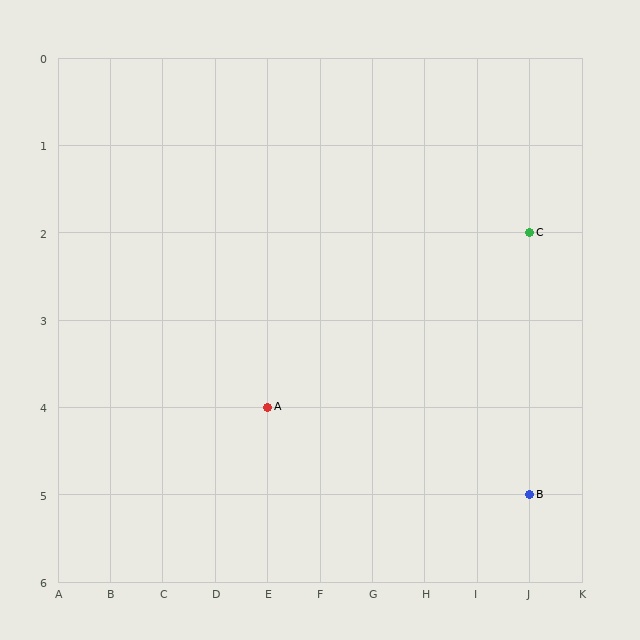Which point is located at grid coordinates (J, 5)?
Point B is at (J, 5).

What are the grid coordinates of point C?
Point C is at grid coordinates (J, 2).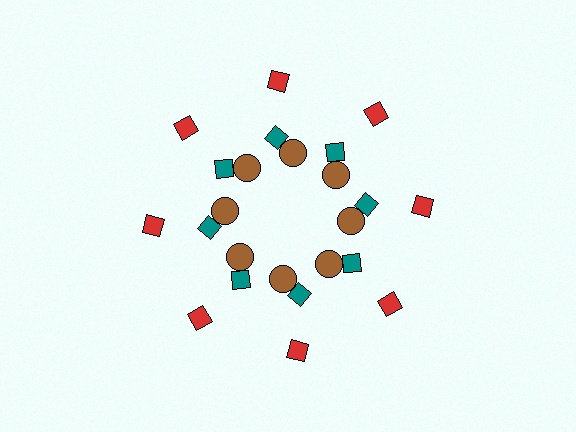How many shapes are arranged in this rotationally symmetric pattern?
There are 24 shapes, arranged in 8 groups of 3.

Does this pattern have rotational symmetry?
Yes, this pattern has 8-fold rotational symmetry. It looks the same after rotating 45 degrees around the center.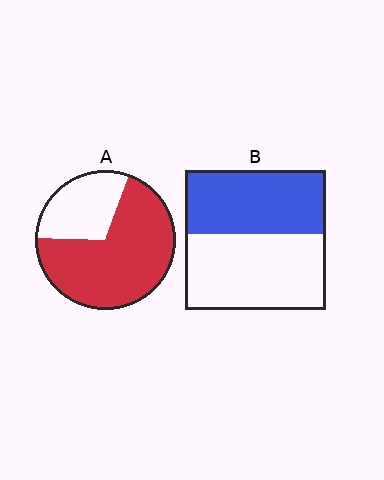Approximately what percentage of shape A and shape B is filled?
A is approximately 70% and B is approximately 45%.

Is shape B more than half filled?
No.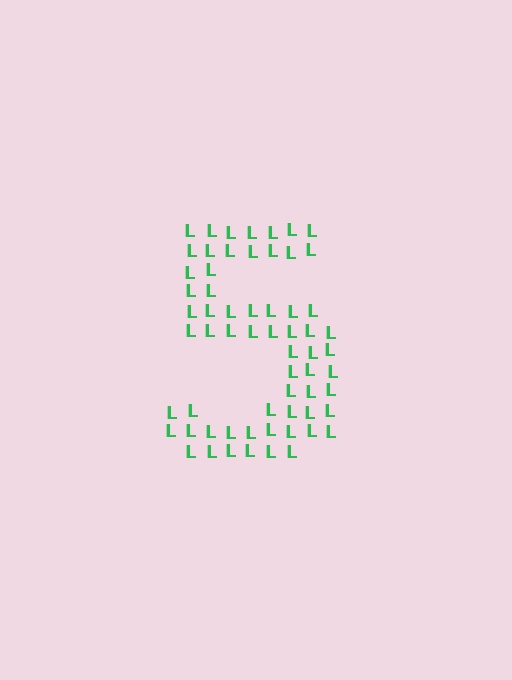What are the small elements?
The small elements are letter L's.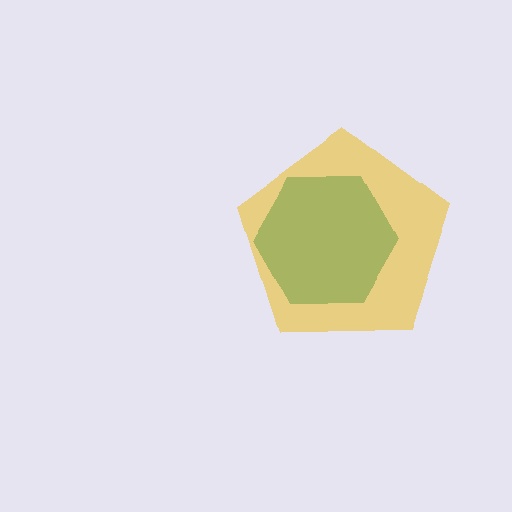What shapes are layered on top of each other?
The layered shapes are: a teal hexagon, a yellow pentagon.